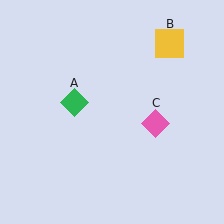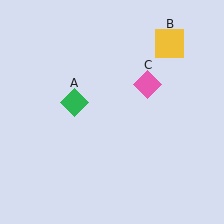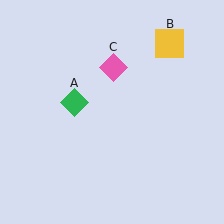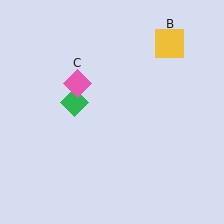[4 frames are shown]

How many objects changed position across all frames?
1 object changed position: pink diamond (object C).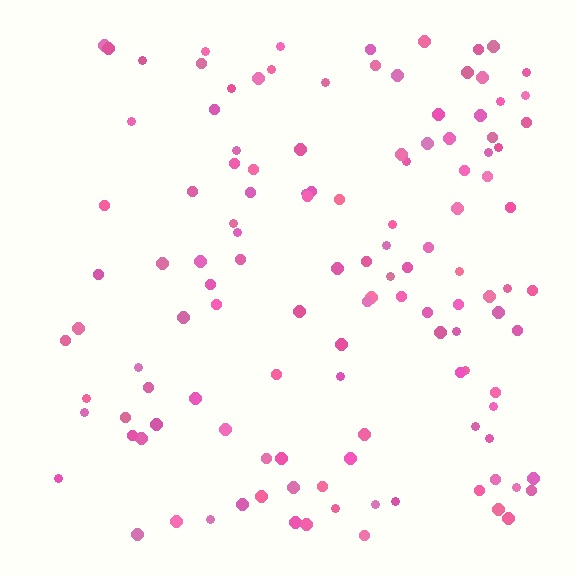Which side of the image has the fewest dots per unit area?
The left.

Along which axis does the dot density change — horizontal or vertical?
Horizontal.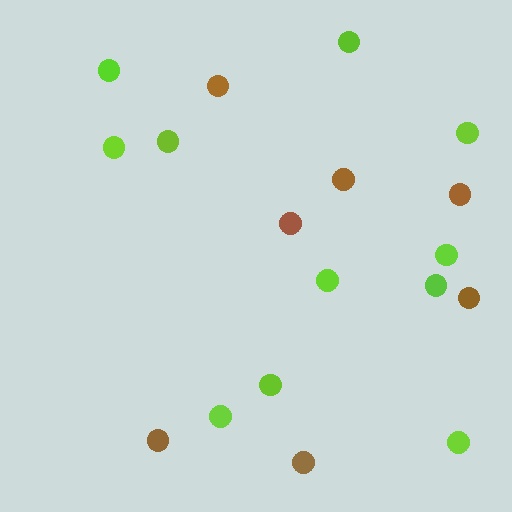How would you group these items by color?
There are 2 groups: one group of brown circles (7) and one group of lime circles (11).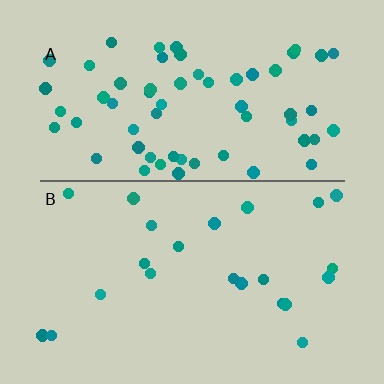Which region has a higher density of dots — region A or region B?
A (the top).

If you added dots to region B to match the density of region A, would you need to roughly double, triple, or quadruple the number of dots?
Approximately triple.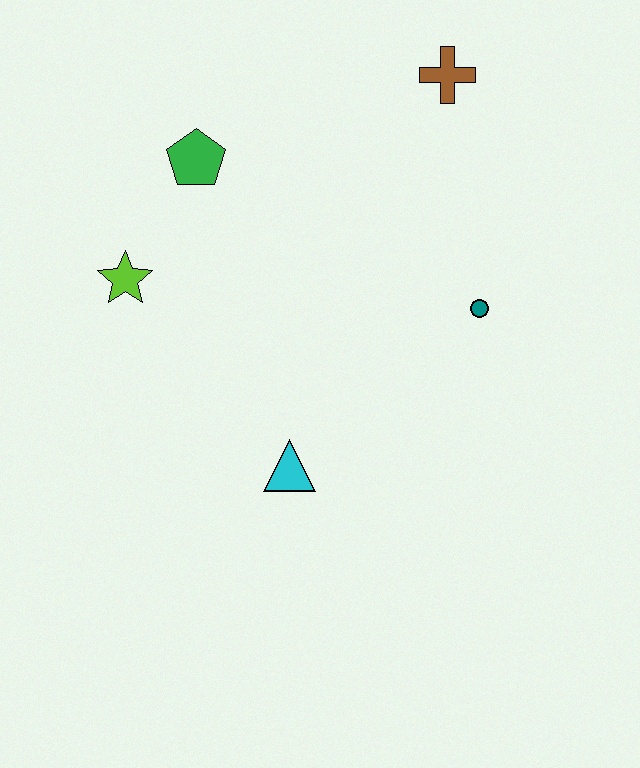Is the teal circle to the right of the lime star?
Yes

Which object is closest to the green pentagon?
The lime star is closest to the green pentagon.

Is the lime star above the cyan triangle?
Yes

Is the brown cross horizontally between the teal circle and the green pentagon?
Yes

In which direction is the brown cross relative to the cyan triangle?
The brown cross is above the cyan triangle.